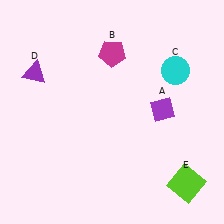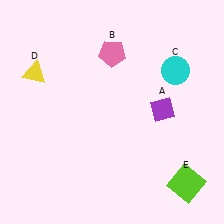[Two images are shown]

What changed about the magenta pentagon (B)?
In Image 1, B is magenta. In Image 2, it changed to pink.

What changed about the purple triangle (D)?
In Image 1, D is purple. In Image 2, it changed to yellow.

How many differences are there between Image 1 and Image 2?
There are 2 differences between the two images.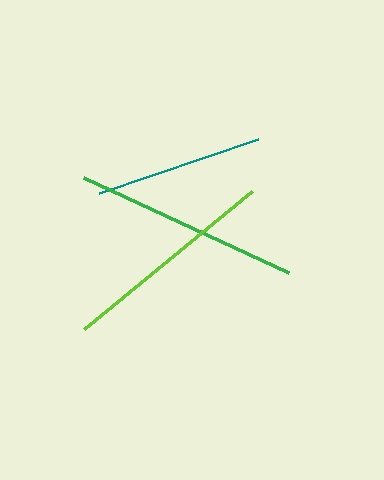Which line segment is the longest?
The green line is the longest at approximately 225 pixels.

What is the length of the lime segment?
The lime segment is approximately 217 pixels long.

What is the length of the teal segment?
The teal segment is approximately 169 pixels long.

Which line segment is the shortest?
The teal line is the shortest at approximately 169 pixels.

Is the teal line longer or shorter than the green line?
The green line is longer than the teal line.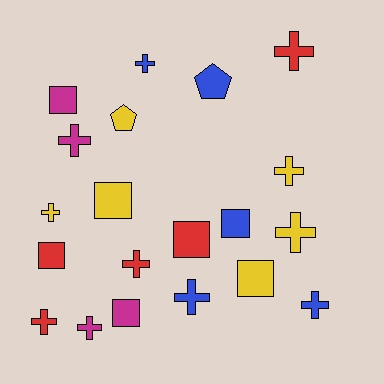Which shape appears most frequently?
Cross, with 11 objects.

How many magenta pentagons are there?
There are no magenta pentagons.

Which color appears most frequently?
Yellow, with 6 objects.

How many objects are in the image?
There are 20 objects.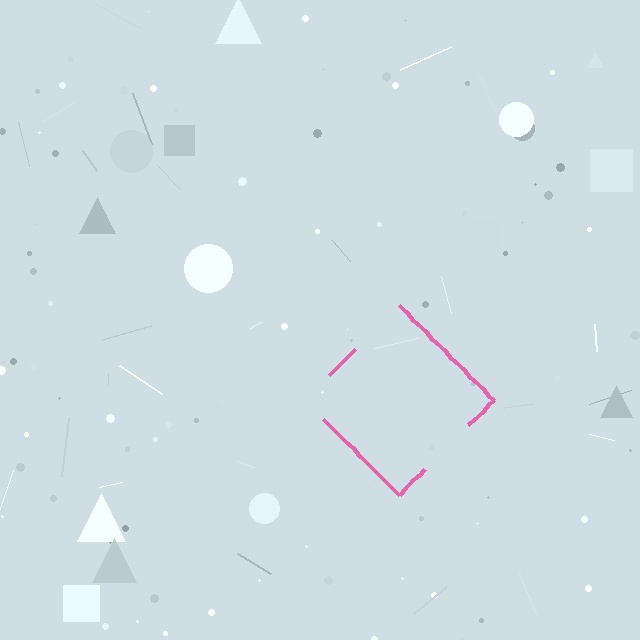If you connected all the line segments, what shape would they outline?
They would outline a diamond.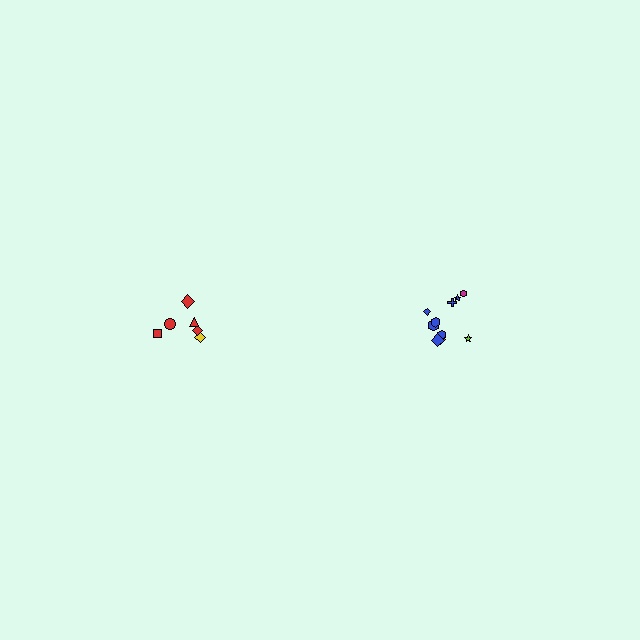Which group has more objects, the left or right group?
The right group.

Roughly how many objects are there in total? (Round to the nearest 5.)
Roughly 15 objects in total.